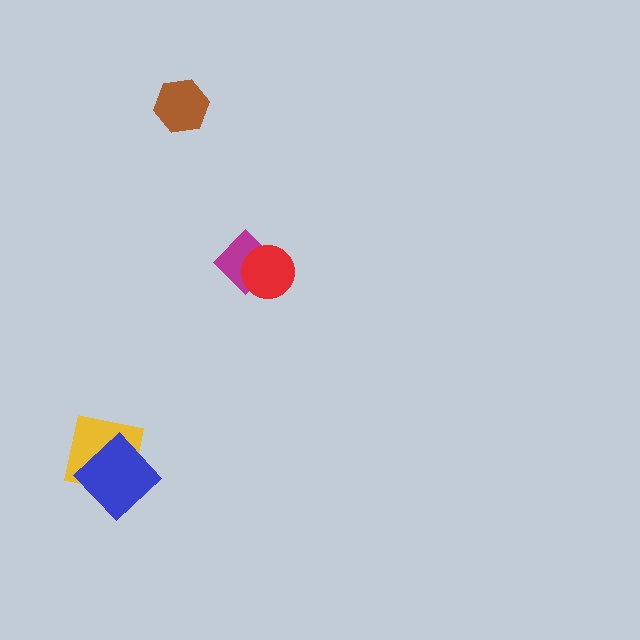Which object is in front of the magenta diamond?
The red circle is in front of the magenta diamond.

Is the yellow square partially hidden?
Yes, it is partially covered by another shape.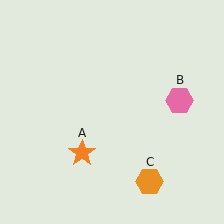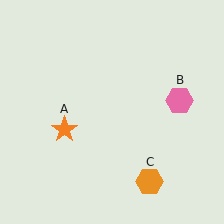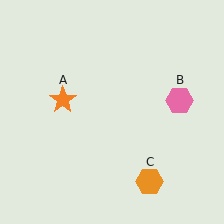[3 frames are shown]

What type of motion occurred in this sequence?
The orange star (object A) rotated clockwise around the center of the scene.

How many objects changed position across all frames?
1 object changed position: orange star (object A).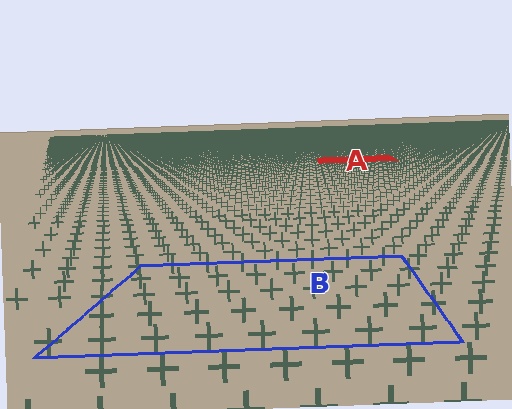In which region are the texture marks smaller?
The texture marks are smaller in region A, because it is farther away.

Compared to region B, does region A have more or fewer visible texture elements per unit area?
Region A has more texture elements per unit area — they are packed more densely because it is farther away.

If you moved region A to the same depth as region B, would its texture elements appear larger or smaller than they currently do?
They would appear larger. At a closer depth, the same texture elements are projected at a bigger on-screen size.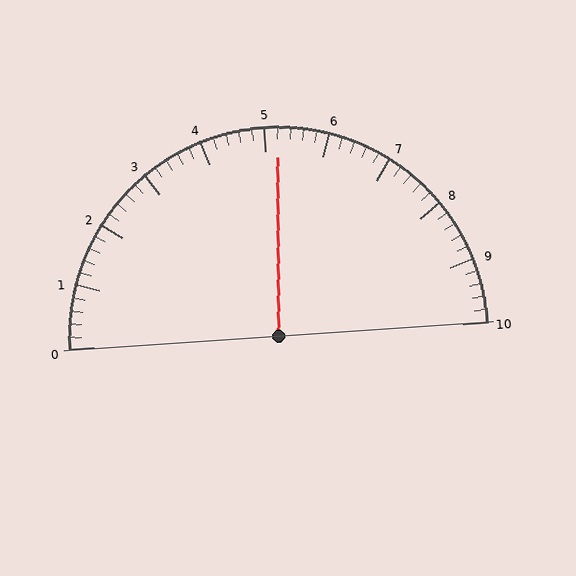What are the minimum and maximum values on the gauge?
The gauge ranges from 0 to 10.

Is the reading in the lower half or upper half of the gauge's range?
The reading is in the upper half of the range (0 to 10).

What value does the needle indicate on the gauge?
The needle indicates approximately 5.2.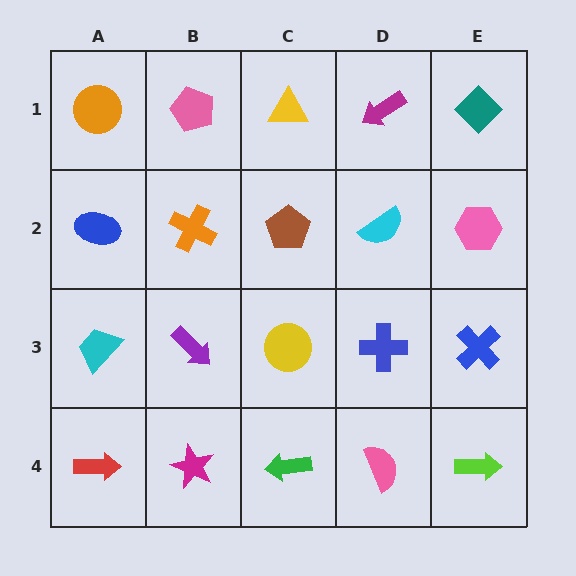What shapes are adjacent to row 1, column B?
An orange cross (row 2, column B), an orange circle (row 1, column A), a yellow triangle (row 1, column C).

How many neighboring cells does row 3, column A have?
3.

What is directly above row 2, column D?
A magenta arrow.